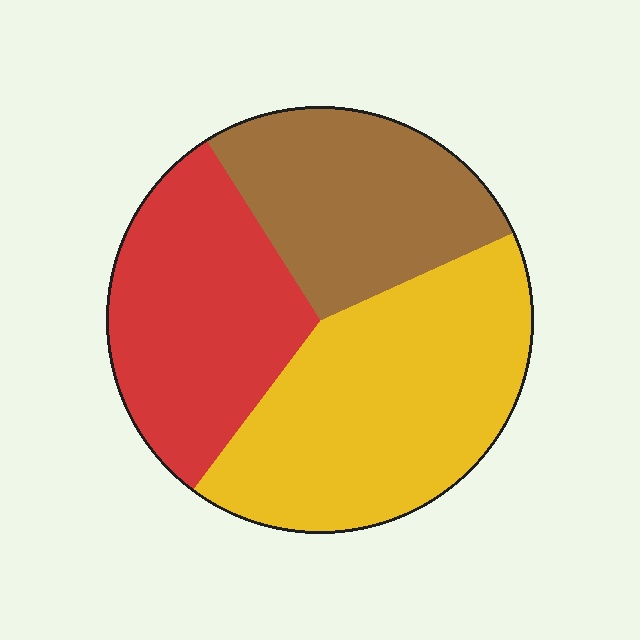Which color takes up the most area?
Yellow, at roughly 40%.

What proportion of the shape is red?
Red covers about 30% of the shape.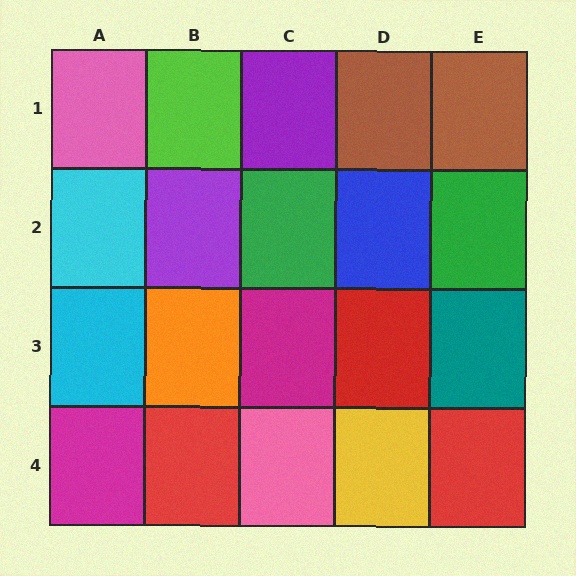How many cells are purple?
2 cells are purple.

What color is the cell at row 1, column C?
Purple.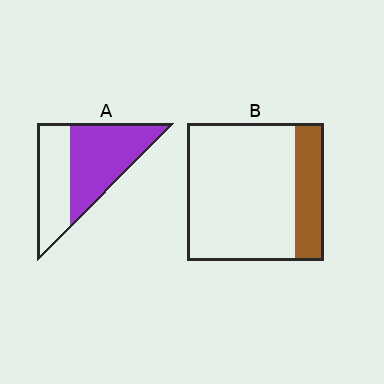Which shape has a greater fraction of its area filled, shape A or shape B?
Shape A.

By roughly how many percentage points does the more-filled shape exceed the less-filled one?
By roughly 35 percentage points (A over B).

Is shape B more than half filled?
No.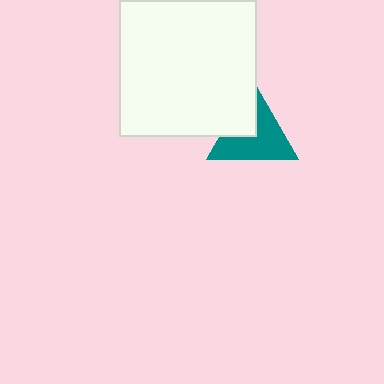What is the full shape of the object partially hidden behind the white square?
The partially hidden object is a teal triangle.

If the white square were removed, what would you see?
You would see the complete teal triangle.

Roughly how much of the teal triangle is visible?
Most of it is visible (roughly 66%).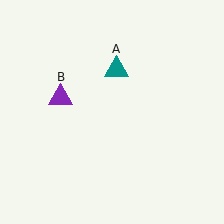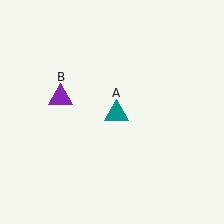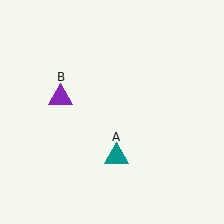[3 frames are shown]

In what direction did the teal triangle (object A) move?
The teal triangle (object A) moved down.